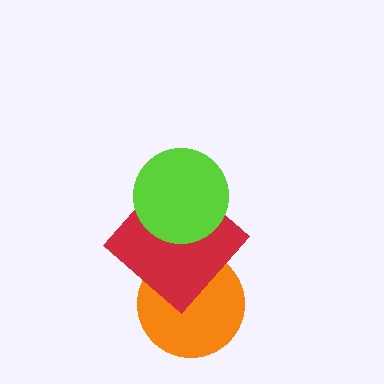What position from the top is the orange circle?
The orange circle is 3rd from the top.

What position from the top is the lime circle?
The lime circle is 1st from the top.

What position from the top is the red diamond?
The red diamond is 2nd from the top.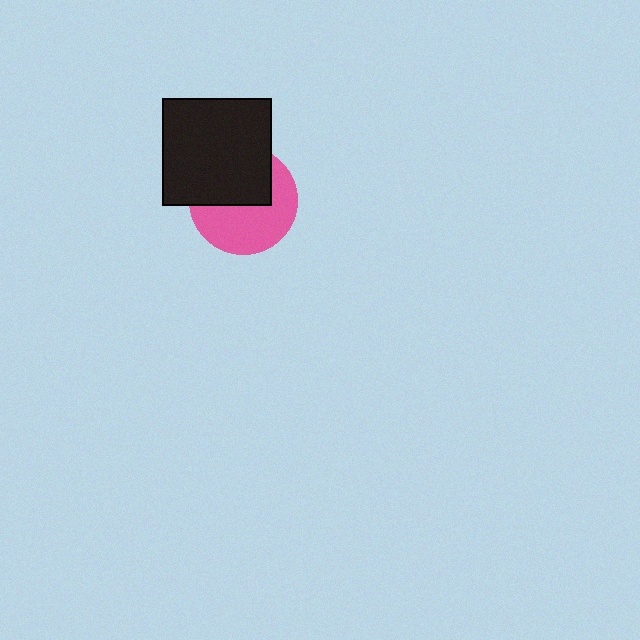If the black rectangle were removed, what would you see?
You would see the complete pink circle.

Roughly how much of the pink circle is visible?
About half of it is visible (roughly 55%).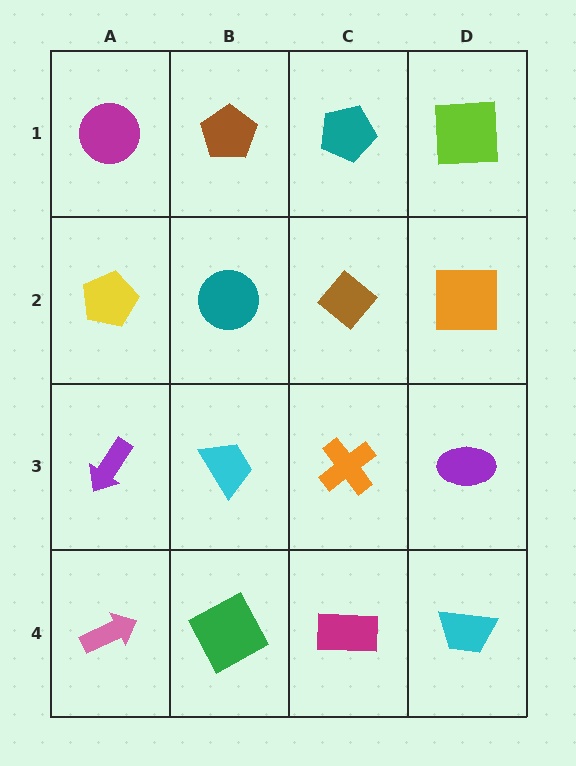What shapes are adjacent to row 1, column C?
A brown diamond (row 2, column C), a brown pentagon (row 1, column B), a lime square (row 1, column D).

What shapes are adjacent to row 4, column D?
A purple ellipse (row 3, column D), a magenta rectangle (row 4, column C).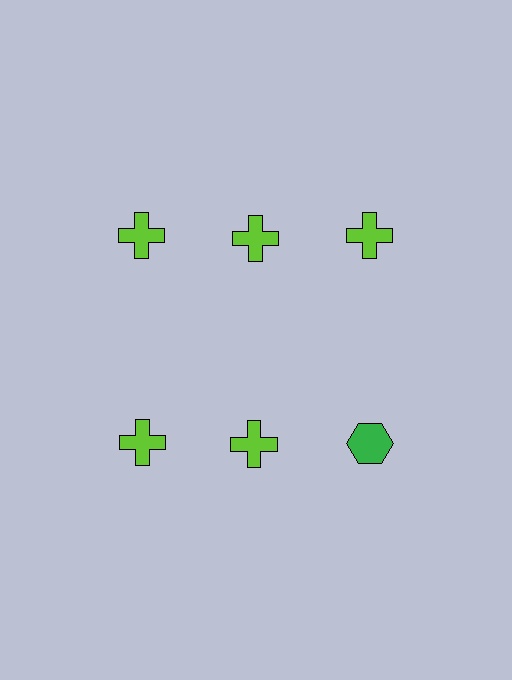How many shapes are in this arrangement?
There are 6 shapes arranged in a grid pattern.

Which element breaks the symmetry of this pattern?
The green hexagon in the second row, center column breaks the symmetry. All other shapes are lime crosses.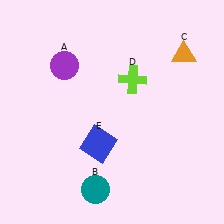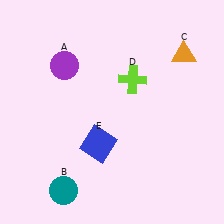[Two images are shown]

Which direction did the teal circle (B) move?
The teal circle (B) moved left.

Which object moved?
The teal circle (B) moved left.